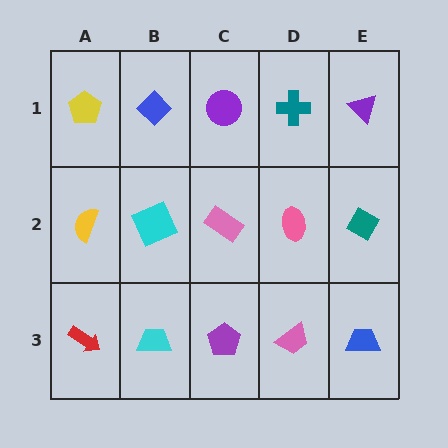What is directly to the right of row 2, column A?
A cyan square.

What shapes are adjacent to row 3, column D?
A pink ellipse (row 2, column D), a purple pentagon (row 3, column C), a blue trapezoid (row 3, column E).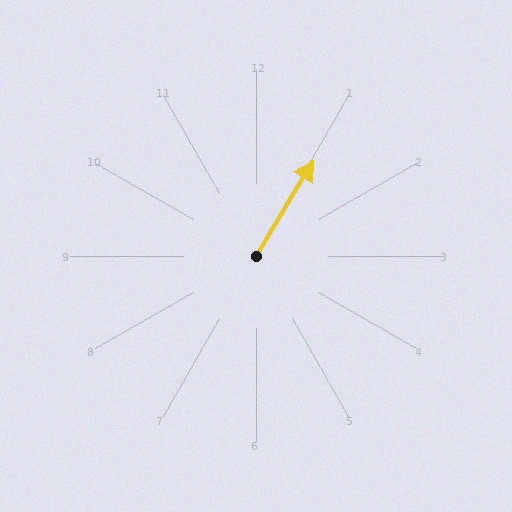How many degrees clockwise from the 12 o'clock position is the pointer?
Approximately 31 degrees.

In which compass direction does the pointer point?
Northeast.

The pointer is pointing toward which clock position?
Roughly 1 o'clock.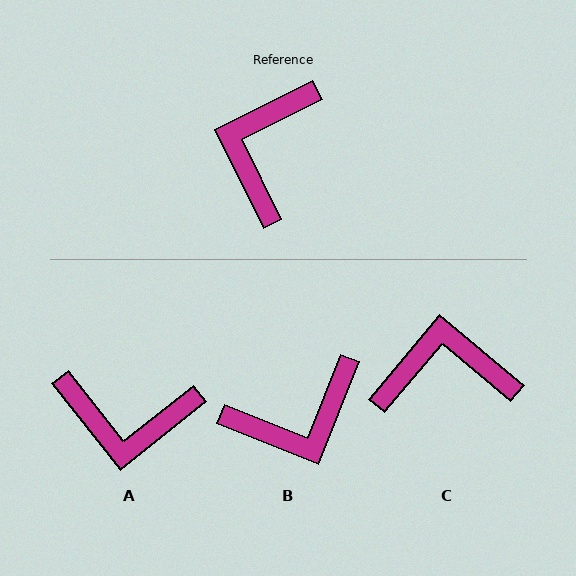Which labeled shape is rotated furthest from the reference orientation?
B, about 132 degrees away.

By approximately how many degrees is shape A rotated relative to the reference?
Approximately 102 degrees counter-clockwise.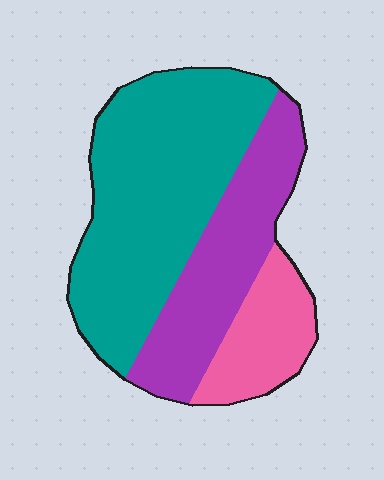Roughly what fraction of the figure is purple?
Purple covers 30% of the figure.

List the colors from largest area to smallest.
From largest to smallest: teal, purple, pink.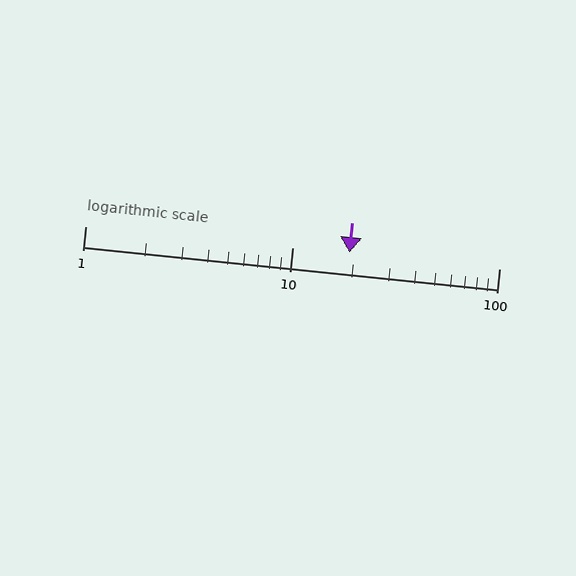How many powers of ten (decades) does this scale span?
The scale spans 2 decades, from 1 to 100.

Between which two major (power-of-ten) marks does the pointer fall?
The pointer is between 10 and 100.